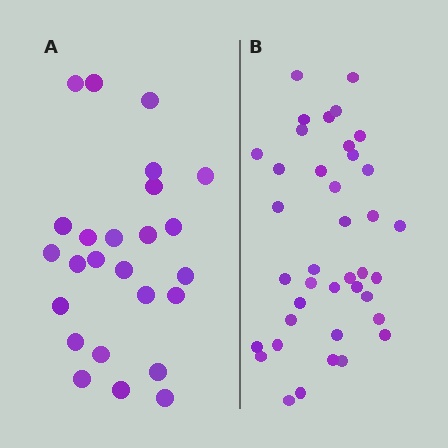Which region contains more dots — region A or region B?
Region B (the right region) has more dots.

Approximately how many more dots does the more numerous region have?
Region B has approximately 15 more dots than region A.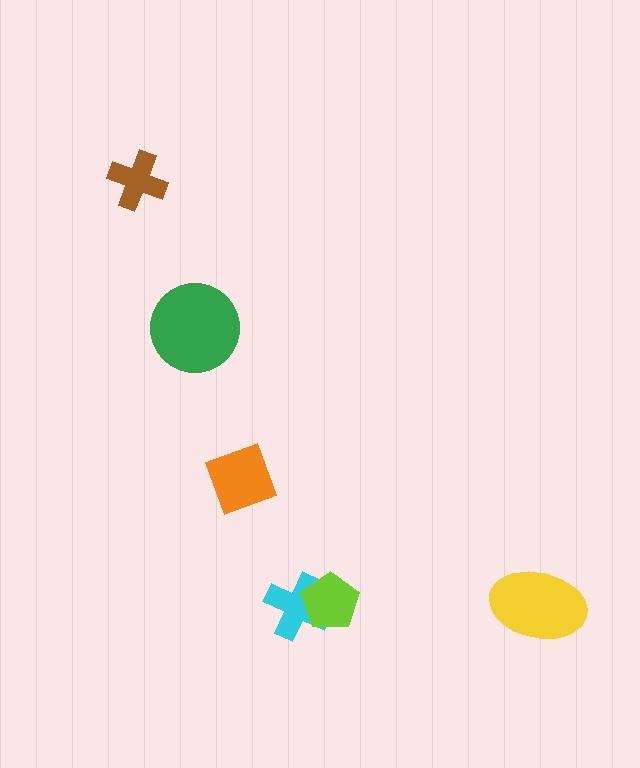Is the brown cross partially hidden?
No, no other shape covers it.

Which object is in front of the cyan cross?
The lime pentagon is in front of the cyan cross.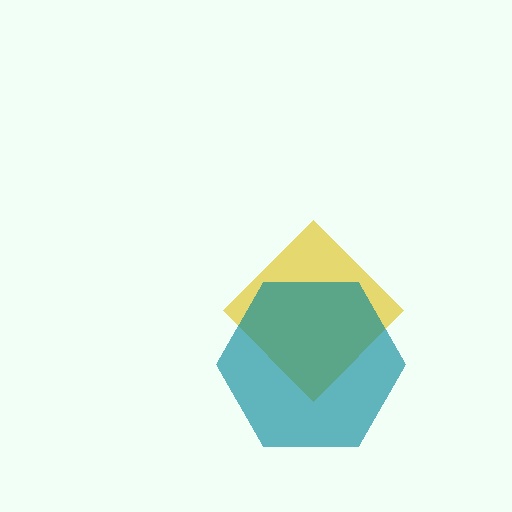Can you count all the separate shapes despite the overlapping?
Yes, there are 2 separate shapes.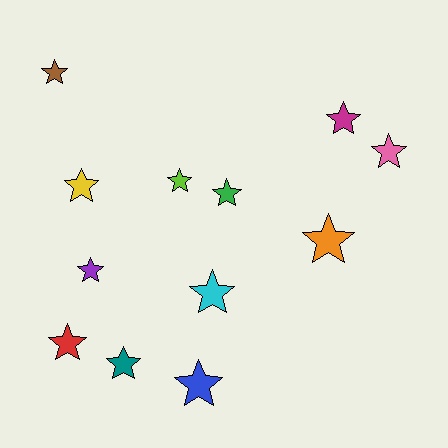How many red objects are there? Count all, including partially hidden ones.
There is 1 red object.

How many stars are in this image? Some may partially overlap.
There are 12 stars.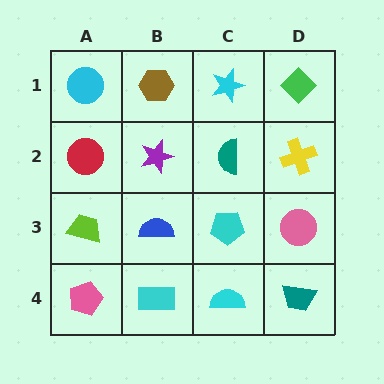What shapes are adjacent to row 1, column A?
A red circle (row 2, column A), a brown hexagon (row 1, column B).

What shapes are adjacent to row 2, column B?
A brown hexagon (row 1, column B), a blue semicircle (row 3, column B), a red circle (row 2, column A), a teal semicircle (row 2, column C).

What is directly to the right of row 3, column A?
A blue semicircle.